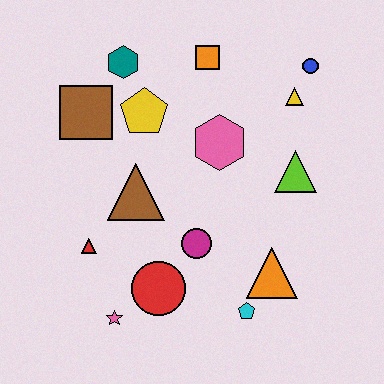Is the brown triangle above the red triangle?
Yes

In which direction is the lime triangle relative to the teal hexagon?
The lime triangle is to the right of the teal hexagon.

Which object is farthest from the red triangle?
The blue circle is farthest from the red triangle.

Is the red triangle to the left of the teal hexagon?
Yes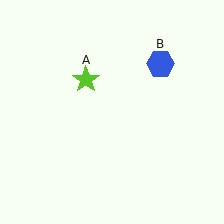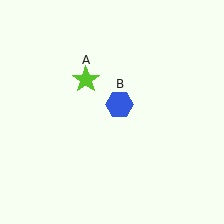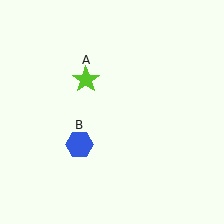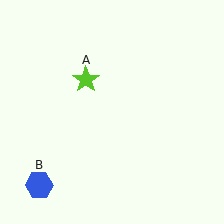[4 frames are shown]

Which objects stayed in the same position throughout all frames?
Lime star (object A) remained stationary.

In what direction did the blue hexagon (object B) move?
The blue hexagon (object B) moved down and to the left.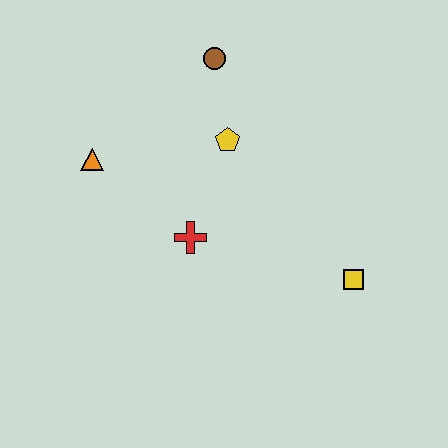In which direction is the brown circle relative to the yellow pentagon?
The brown circle is above the yellow pentagon.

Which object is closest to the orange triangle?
The red cross is closest to the orange triangle.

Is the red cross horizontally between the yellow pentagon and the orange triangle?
Yes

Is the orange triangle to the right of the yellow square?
No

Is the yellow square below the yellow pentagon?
Yes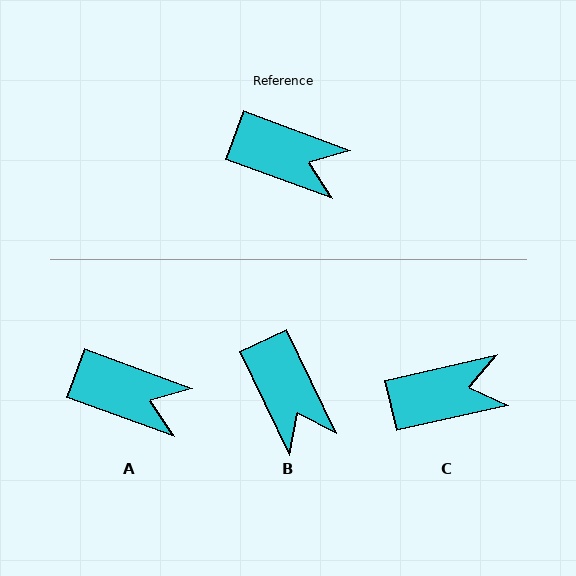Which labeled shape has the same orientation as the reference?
A.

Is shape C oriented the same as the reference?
No, it is off by about 33 degrees.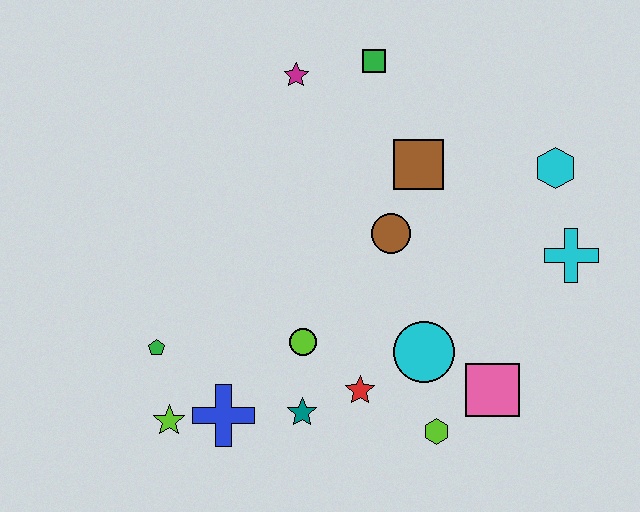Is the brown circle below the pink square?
No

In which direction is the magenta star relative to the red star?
The magenta star is above the red star.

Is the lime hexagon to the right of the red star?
Yes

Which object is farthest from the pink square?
The magenta star is farthest from the pink square.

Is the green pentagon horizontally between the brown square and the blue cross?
No